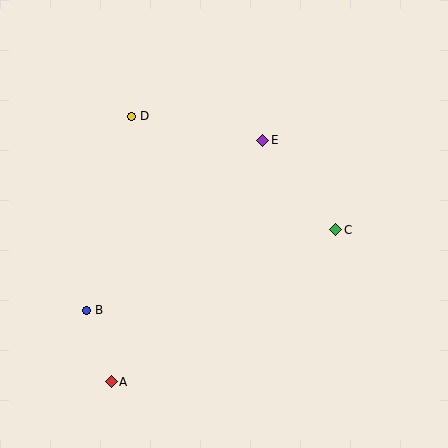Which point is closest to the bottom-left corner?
Point A is closest to the bottom-left corner.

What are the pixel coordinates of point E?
Point E is at (263, 140).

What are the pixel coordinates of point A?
Point A is at (111, 382).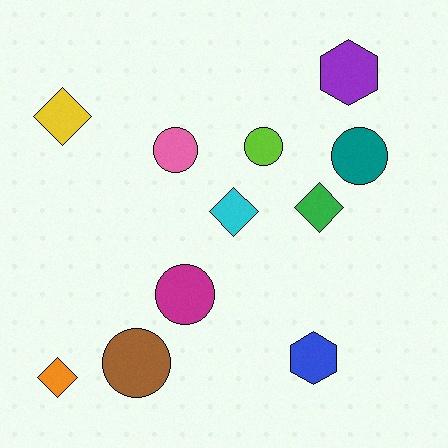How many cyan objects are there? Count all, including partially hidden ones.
There is 1 cyan object.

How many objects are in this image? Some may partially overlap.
There are 11 objects.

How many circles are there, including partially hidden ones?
There are 5 circles.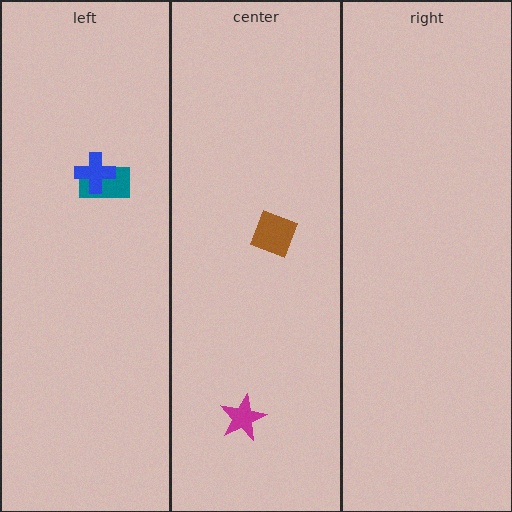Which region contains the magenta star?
The center region.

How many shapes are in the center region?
2.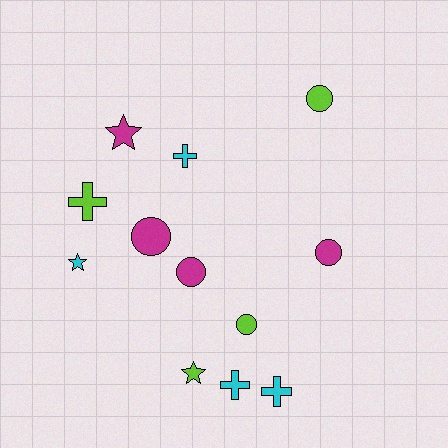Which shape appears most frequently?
Circle, with 5 objects.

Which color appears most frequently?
Cyan, with 4 objects.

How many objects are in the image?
There are 12 objects.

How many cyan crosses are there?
There are 3 cyan crosses.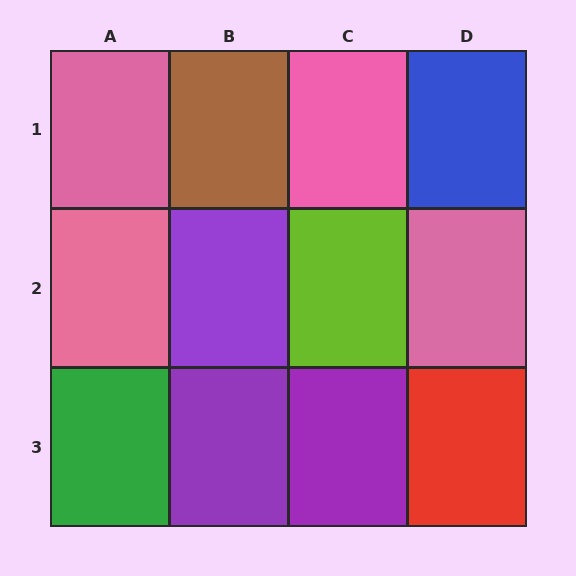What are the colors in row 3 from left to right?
Green, purple, purple, red.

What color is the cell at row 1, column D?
Blue.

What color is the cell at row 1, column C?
Pink.